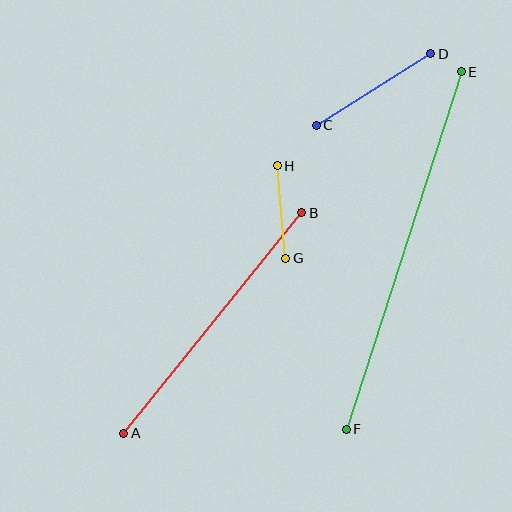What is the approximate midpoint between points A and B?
The midpoint is at approximately (213, 323) pixels.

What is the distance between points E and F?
The distance is approximately 375 pixels.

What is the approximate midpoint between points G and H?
The midpoint is at approximately (281, 212) pixels.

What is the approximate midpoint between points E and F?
The midpoint is at approximately (404, 251) pixels.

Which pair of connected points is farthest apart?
Points E and F are farthest apart.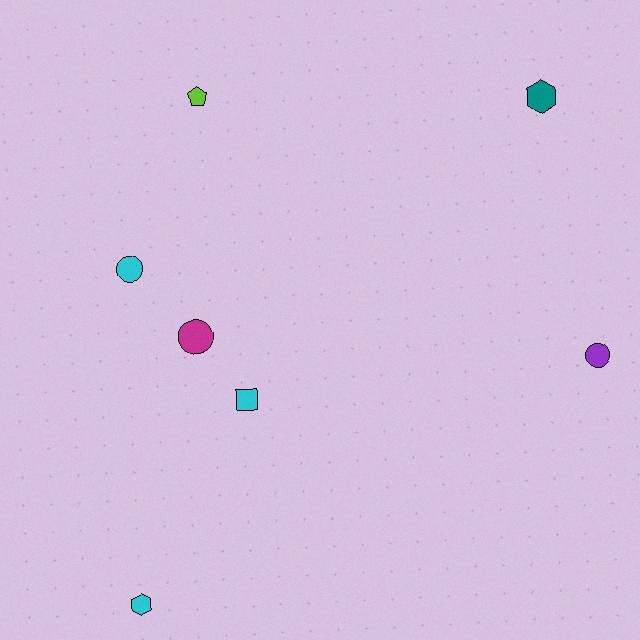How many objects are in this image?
There are 7 objects.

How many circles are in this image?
There are 3 circles.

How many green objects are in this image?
There are no green objects.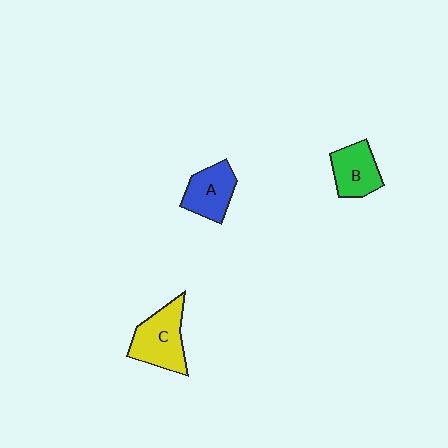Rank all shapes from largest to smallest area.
From largest to smallest: C (yellow), A (blue), B (green).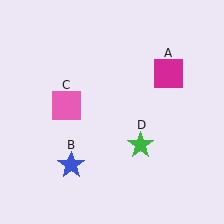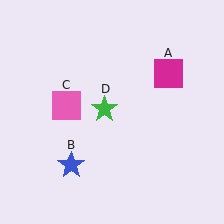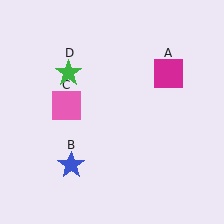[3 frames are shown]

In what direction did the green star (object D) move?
The green star (object D) moved up and to the left.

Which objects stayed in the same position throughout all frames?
Magenta square (object A) and blue star (object B) and pink square (object C) remained stationary.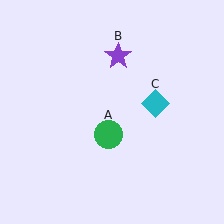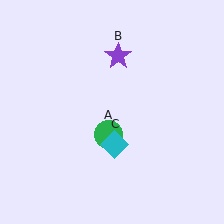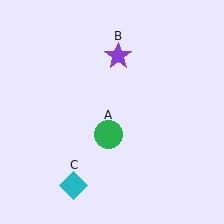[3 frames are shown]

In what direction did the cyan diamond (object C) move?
The cyan diamond (object C) moved down and to the left.